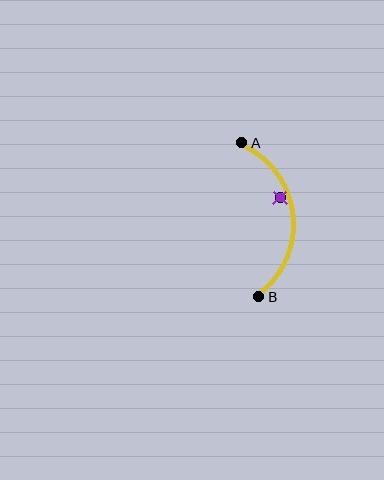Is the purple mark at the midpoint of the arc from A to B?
No — the purple mark does not lie on the arc at all. It sits slightly inside the curve.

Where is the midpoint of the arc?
The arc midpoint is the point on the curve farthest from the straight line joining A and B. It sits to the right of that line.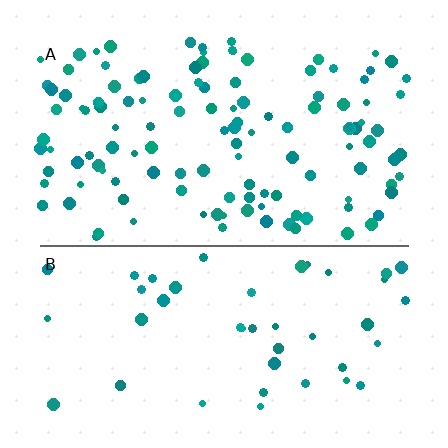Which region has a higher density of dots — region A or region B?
A (the top).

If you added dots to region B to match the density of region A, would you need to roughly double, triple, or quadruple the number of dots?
Approximately triple.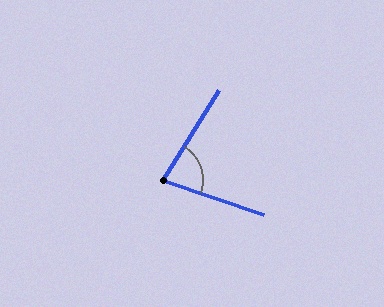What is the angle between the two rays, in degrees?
Approximately 77 degrees.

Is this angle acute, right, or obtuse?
It is acute.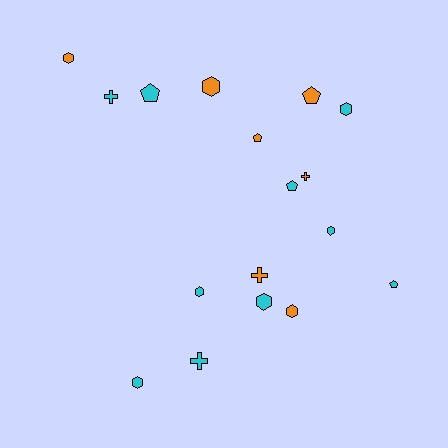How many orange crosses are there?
There are 2 orange crosses.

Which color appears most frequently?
Cyan, with 10 objects.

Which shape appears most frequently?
Hexagon, with 8 objects.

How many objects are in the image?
There are 17 objects.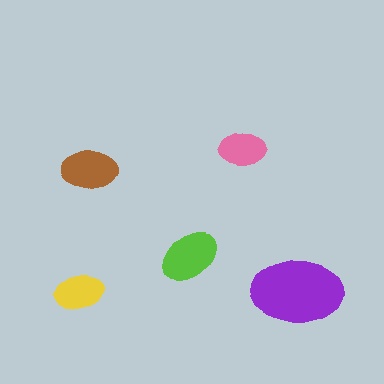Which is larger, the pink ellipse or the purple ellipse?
The purple one.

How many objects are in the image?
There are 5 objects in the image.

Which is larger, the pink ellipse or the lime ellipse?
The lime one.